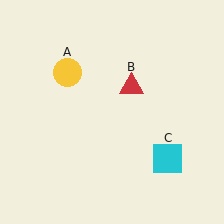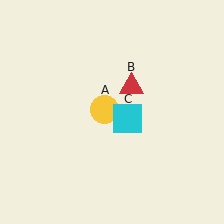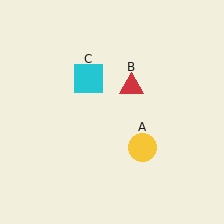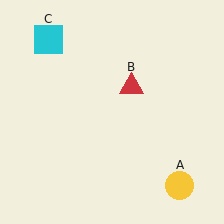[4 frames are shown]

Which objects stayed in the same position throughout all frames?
Red triangle (object B) remained stationary.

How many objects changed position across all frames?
2 objects changed position: yellow circle (object A), cyan square (object C).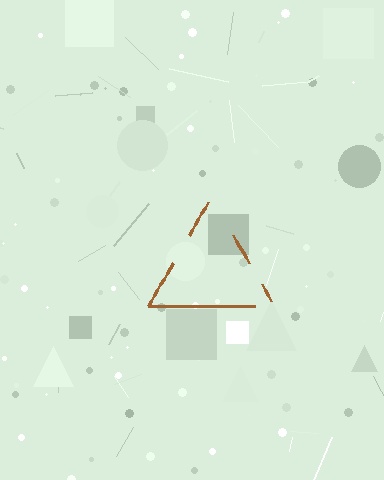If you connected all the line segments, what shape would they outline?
They would outline a triangle.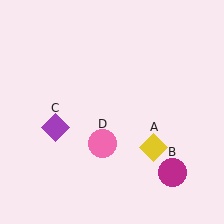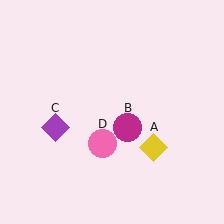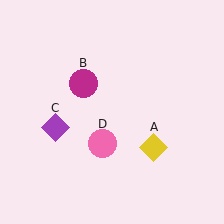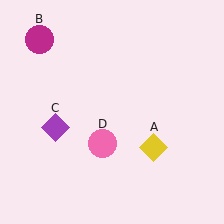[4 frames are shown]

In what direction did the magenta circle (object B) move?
The magenta circle (object B) moved up and to the left.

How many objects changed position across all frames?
1 object changed position: magenta circle (object B).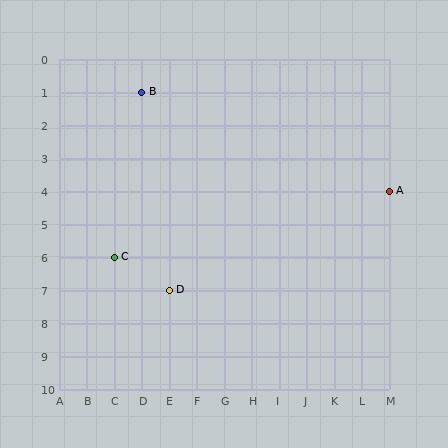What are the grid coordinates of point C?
Point C is at grid coordinates (C, 6).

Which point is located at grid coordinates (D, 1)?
Point B is at (D, 1).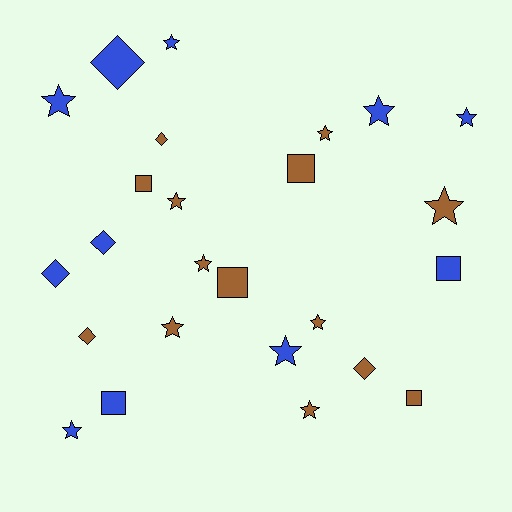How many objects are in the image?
There are 25 objects.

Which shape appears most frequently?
Star, with 13 objects.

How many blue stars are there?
There are 6 blue stars.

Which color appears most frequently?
Brown, with 14 objects.